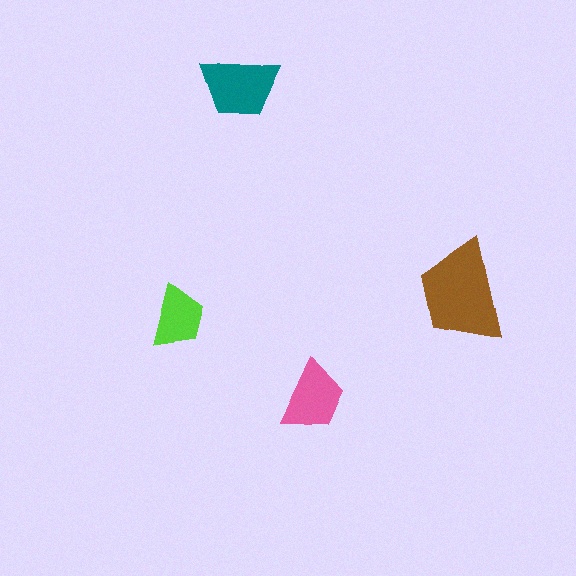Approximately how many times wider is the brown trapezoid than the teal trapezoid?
About 1.5 times wider.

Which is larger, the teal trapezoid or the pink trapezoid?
The teal one.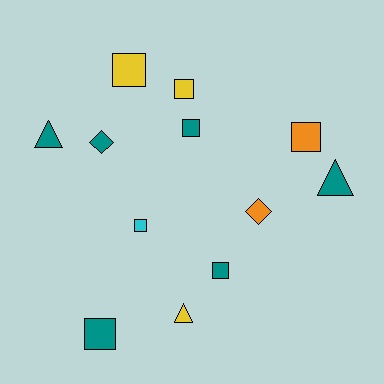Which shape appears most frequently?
Square, with 7 objects.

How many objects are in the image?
There are 12 objects.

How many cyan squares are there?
There is 1 cyan square.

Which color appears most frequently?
Teal, with 6 objects.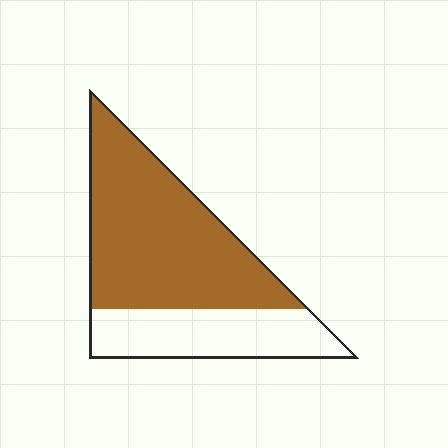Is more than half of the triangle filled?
Yes.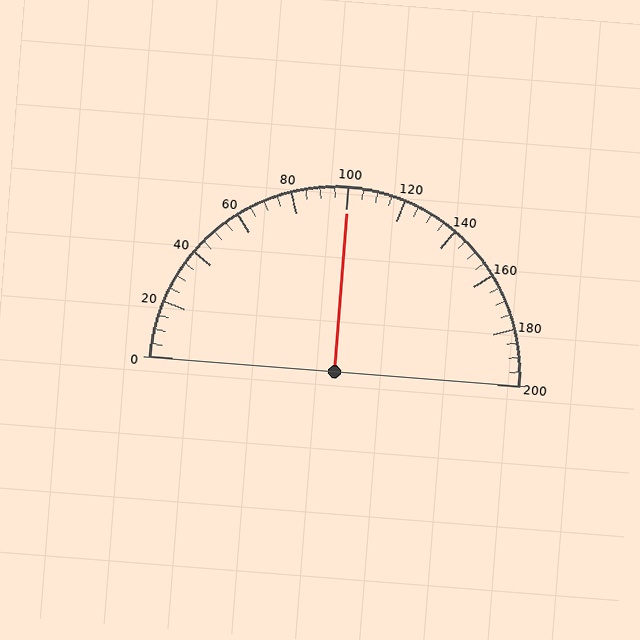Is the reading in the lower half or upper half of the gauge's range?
The reading is in the upper half of the range (0 to 200).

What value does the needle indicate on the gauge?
The needle indicates approximately 100.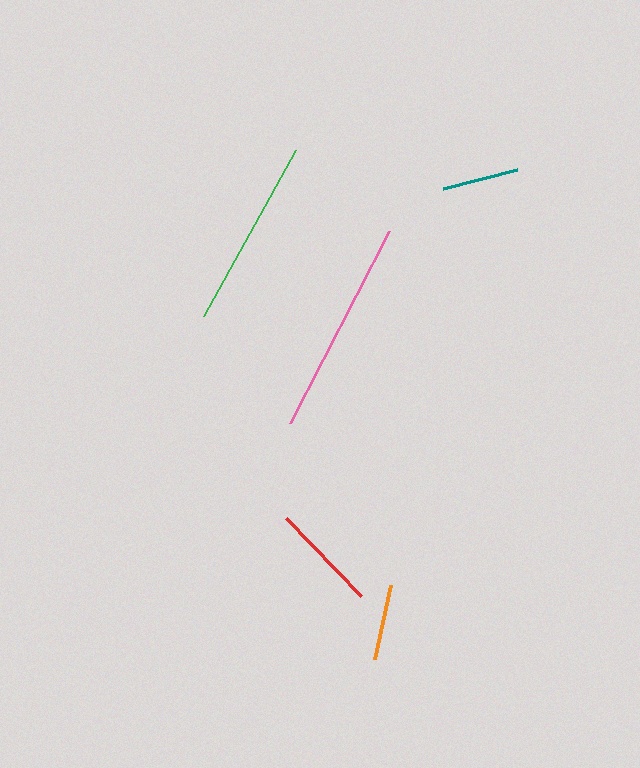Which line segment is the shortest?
The orange line is the shortest at approximately 76 pixels.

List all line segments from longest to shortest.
From longest to shortest: pink, green, red, teal, orange.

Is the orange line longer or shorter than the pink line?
The pink line is longer than the orange line.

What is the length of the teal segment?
The teal segment is approximately 77 pixels long.